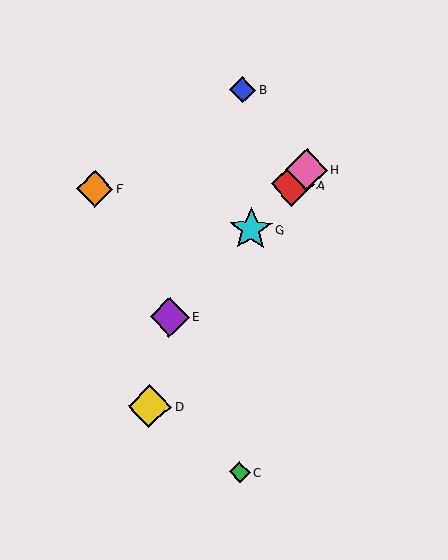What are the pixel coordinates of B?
Object B is at (243, 90).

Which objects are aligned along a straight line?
Objects A, E, G, H are aligned along a straight line.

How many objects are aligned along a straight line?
4 objects (A, E, G, H) are aligned along a straight line.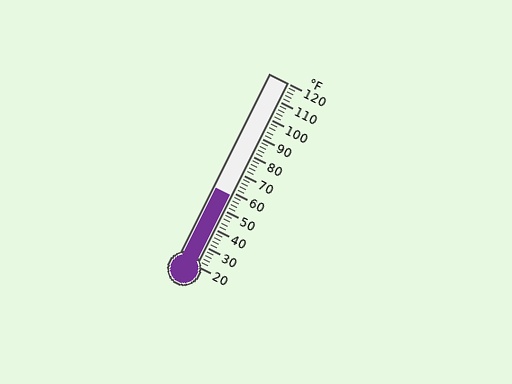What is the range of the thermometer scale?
The thermometer scale ranges from 20°F to 120°F.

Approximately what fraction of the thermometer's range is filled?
The thermometer is filled to approximately 40% of its range.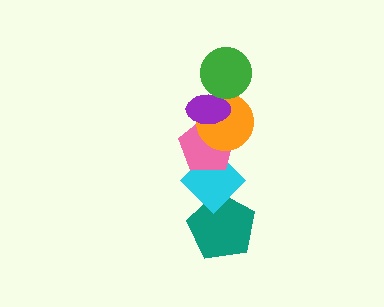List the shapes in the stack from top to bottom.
From top to bottom: the green circle, the purple ellipse, the orange circle, the pink pentagon, the cyan diamond, the teal pentagon.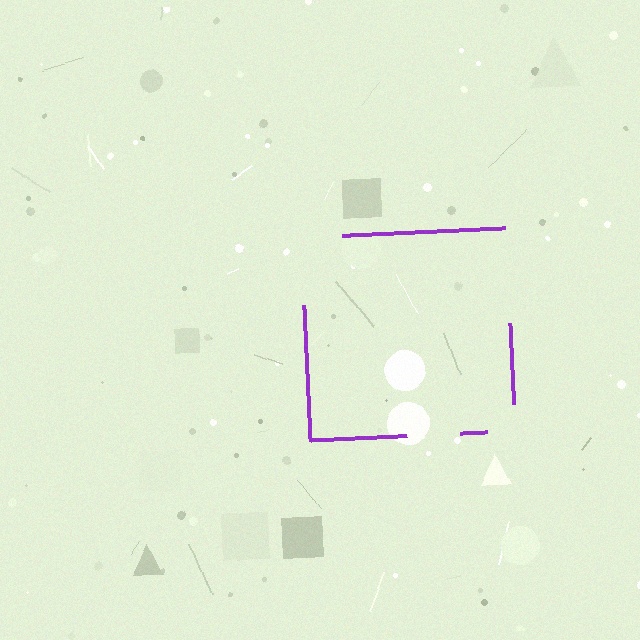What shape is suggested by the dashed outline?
The dashed outline suggests a square.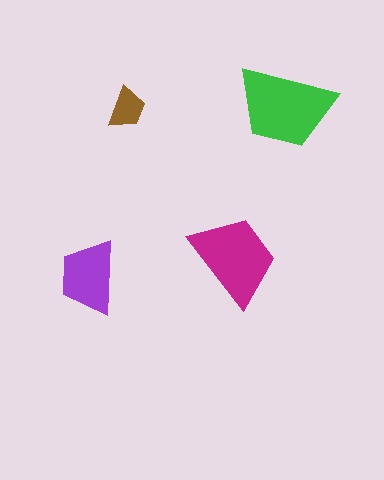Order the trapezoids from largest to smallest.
the green one, the magenta one, the purple one, the brown one.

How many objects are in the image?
There are 4 objects in the image.